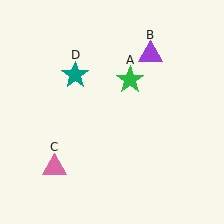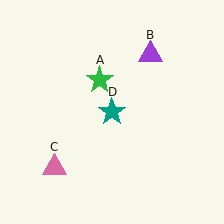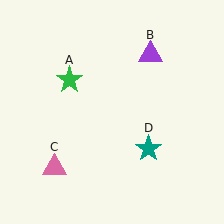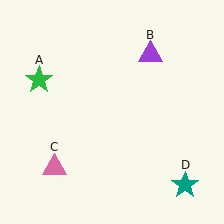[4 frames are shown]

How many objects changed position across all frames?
2 objects changed position: green star (object A), teal star (object D).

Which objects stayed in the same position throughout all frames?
Purple triangle (object B) and pink triangle (object C) remained stationary.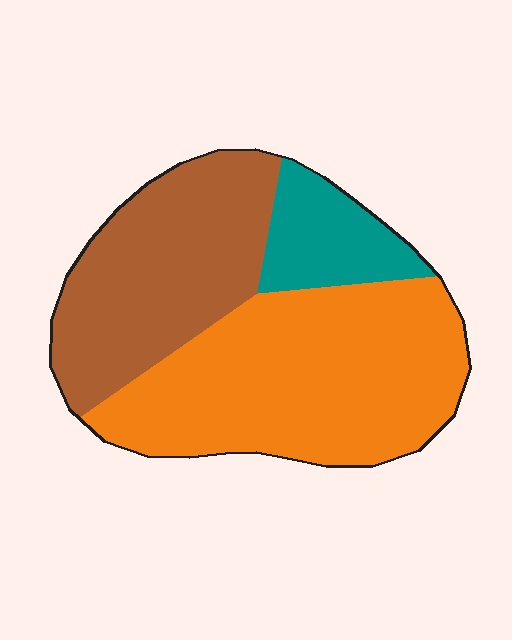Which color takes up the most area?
Orange, at roughly 50%.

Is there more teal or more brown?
Brown.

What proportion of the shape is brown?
Brown covers about 35% of the shape.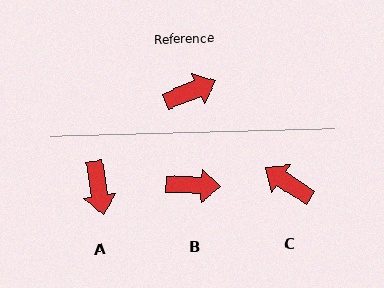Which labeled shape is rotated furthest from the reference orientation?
C, about 124 degrees away.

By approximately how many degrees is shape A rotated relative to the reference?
Approximately 103 degrees clockwise.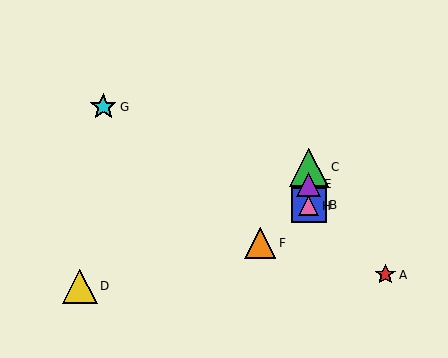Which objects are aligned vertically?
Objects B, C, E, H are aligned vertically.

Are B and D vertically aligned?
No, B is at x≈309 and D is at x≈80.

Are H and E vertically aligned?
Yes, both are at x≈309.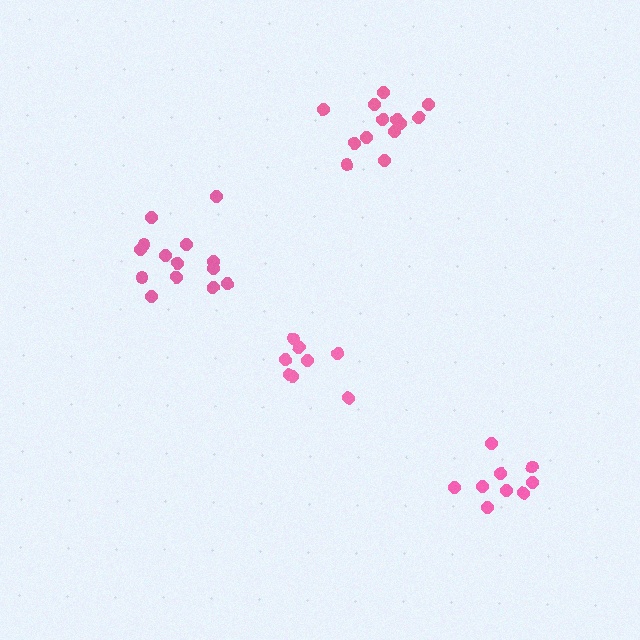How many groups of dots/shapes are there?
There are 4 groups.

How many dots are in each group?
Group 1: 8 dots, Group 2: 13 dots, Group 3: 9 dots, Group 4: 14 dots (44 total).